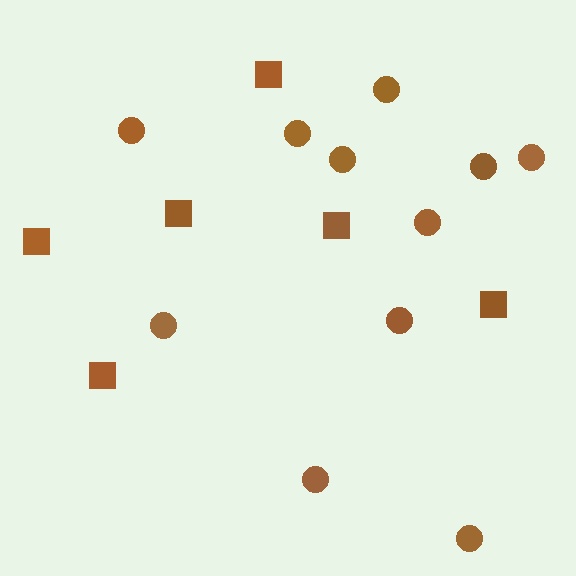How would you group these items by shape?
There are 2 groups: one group of squares (6) and one group of circles (11).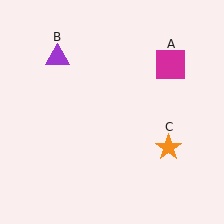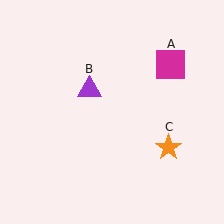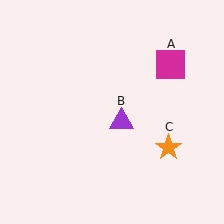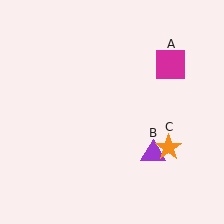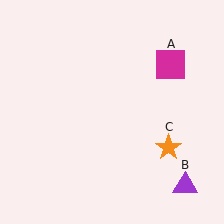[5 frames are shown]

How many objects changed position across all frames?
1 object changed position: purple triangle (object B).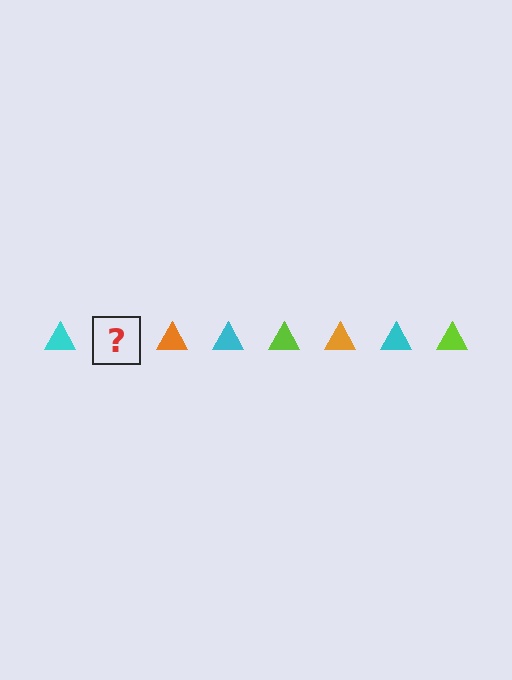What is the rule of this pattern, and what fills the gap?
The rule is that the pattern cycles through cyan, lime, orange triangles. The gap should be filled with a lime triangle.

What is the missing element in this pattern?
The missing element is a lime triangle.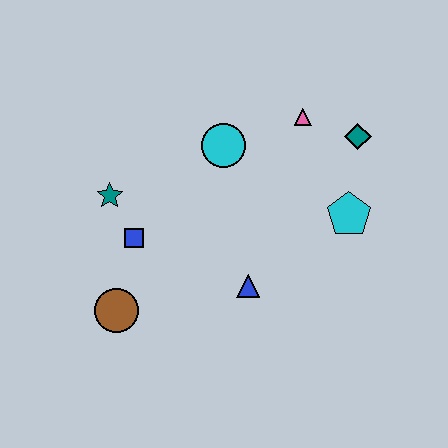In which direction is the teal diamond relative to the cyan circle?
The teal diamond is to the right of the cyan circle.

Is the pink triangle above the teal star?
Yes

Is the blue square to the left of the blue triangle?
Yes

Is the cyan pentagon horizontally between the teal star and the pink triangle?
No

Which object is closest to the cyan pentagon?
The teal diamond is closest to the cyan pentagon.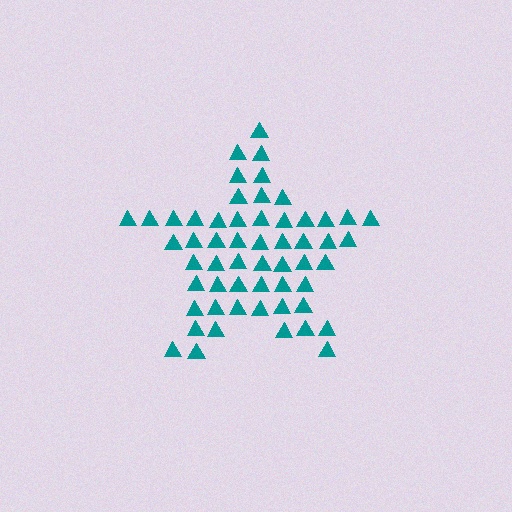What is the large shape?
The large shape is a star.